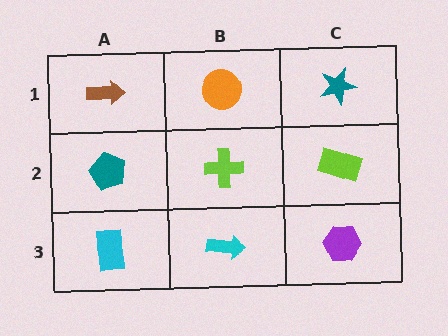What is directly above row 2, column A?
A brown arrow.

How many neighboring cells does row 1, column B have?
3.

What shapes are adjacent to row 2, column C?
A teal star (row 1, column C), a purple hexagon (row 3, column C), a lime cross (row 2, column B).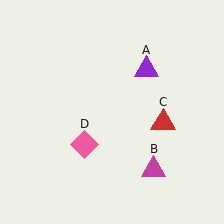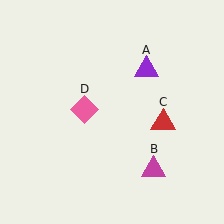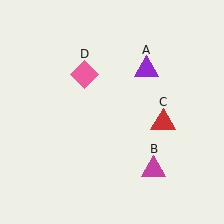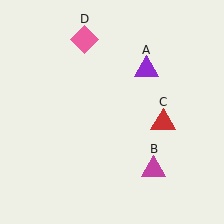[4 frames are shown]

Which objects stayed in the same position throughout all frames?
Purple triangle (object A) and magenta triangle (object B) and red triangle (object C) remained stationary.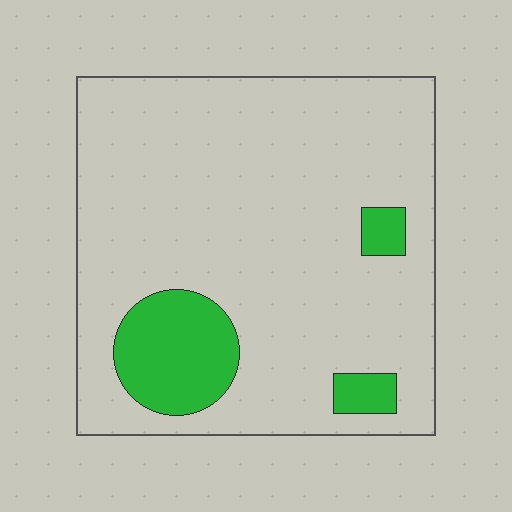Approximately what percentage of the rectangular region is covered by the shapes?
Approximately 15%.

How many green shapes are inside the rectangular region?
3.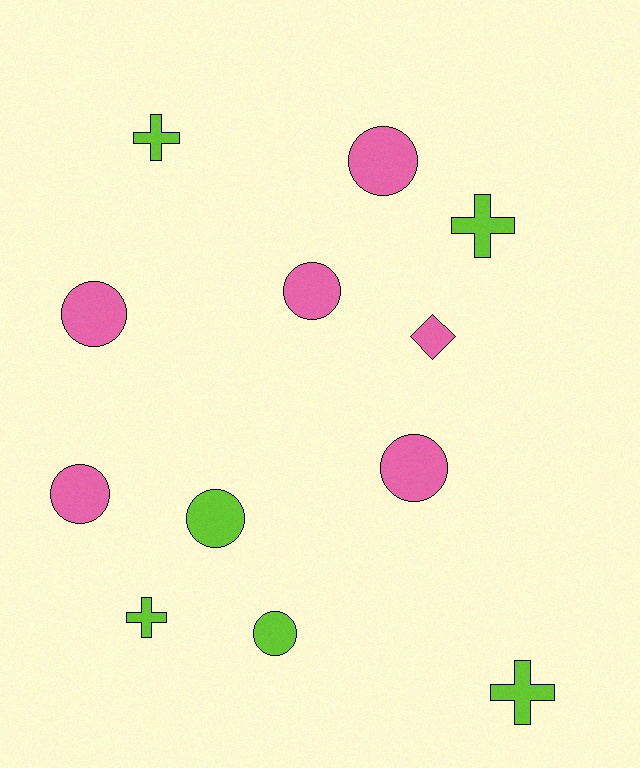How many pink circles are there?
There are 5 pink circles.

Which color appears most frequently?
Lime, with 6 objects.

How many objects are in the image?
There are 12 objects.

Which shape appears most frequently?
Circle, with 7 objects.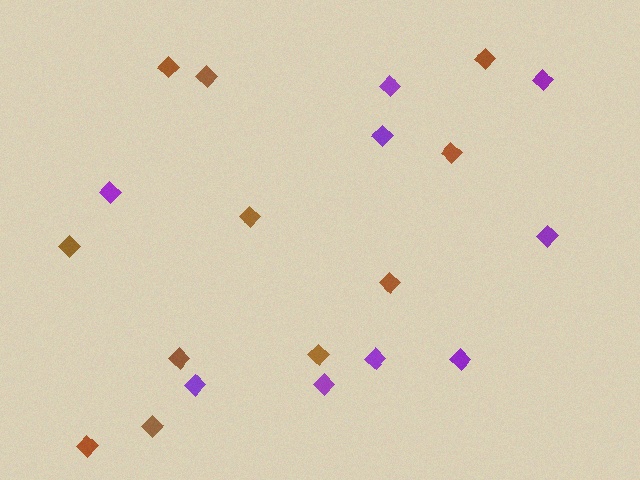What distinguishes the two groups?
There are 2 groups: one group of brown diamonds (11) and one group of purple diamonds (9).